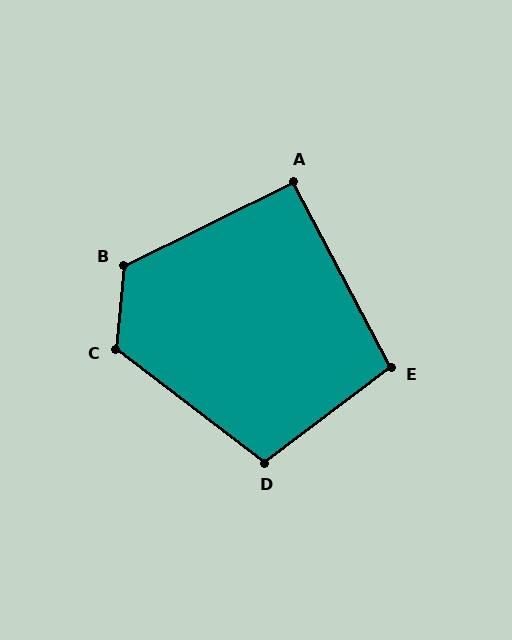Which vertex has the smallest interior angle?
A, at approximately 92 degrees.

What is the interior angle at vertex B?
Approximately 122 degrees (obtuse).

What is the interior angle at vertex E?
Approximately 99 degrees (obtuse).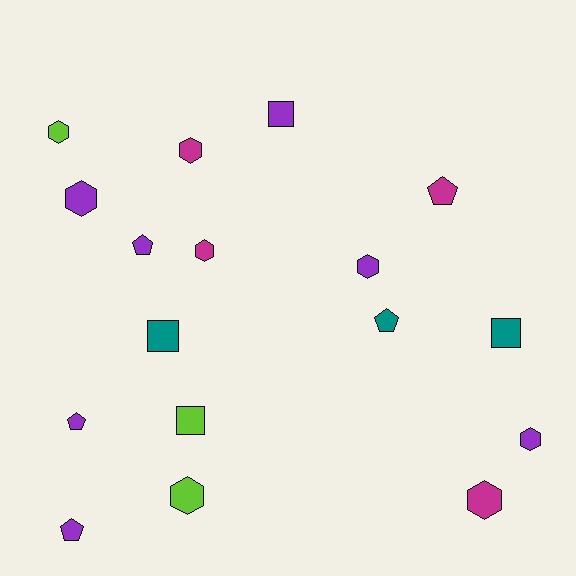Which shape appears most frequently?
Hexagon, with 8 objects.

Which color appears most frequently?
Purple, with 7 objects.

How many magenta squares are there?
There are no magenta squares.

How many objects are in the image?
There are 17 objects.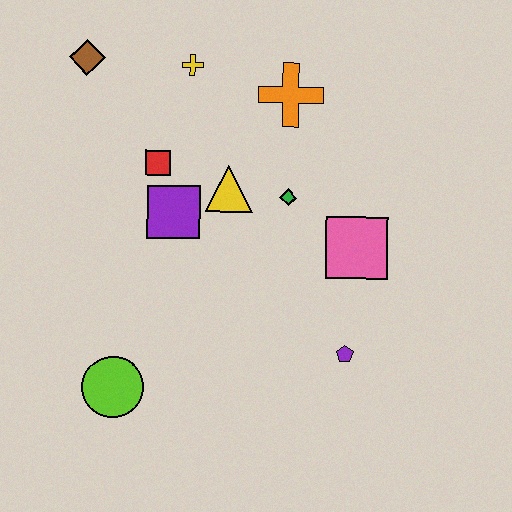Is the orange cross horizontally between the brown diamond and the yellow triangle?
No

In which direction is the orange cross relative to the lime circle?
The orange cross is above the lime circle.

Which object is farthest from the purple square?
The purple pentagon is farthest from the purple square.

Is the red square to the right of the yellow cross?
No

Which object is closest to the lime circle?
The purple square is closest to the lime circle.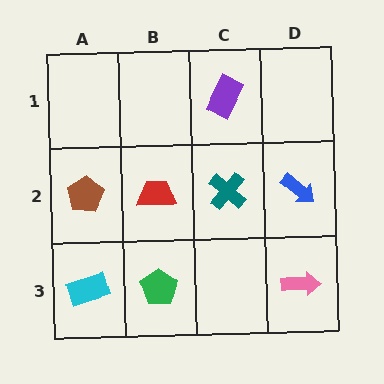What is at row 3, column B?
A green pentagon.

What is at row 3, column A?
A cyan rectangle.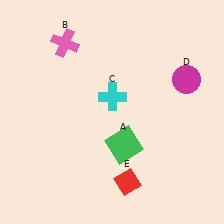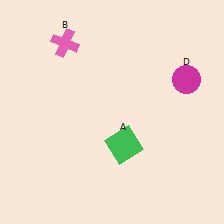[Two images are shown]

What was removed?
The cyan cross (C), the red diamond (E) were removed in Image 2.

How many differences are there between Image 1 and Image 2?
There are 2 differences between the two images.